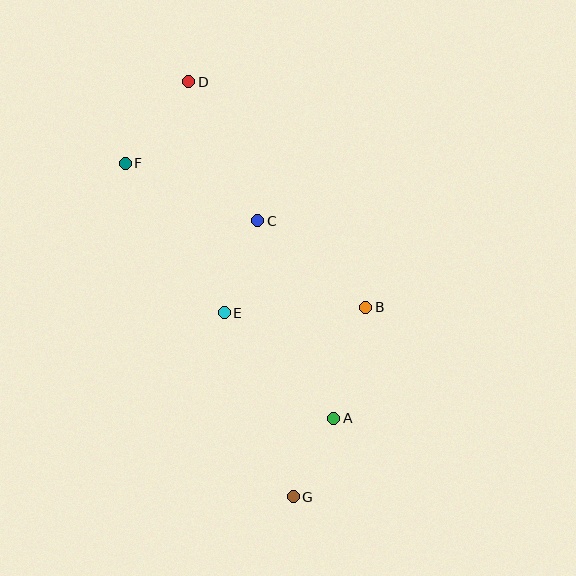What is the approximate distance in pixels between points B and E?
The distance between B and E is approximately 141 pixels.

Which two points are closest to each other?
Points A and G are closest to each other.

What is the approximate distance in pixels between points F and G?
The distance between F and G is approximately 374 pixels.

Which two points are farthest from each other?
Points D and G are farthest from each other.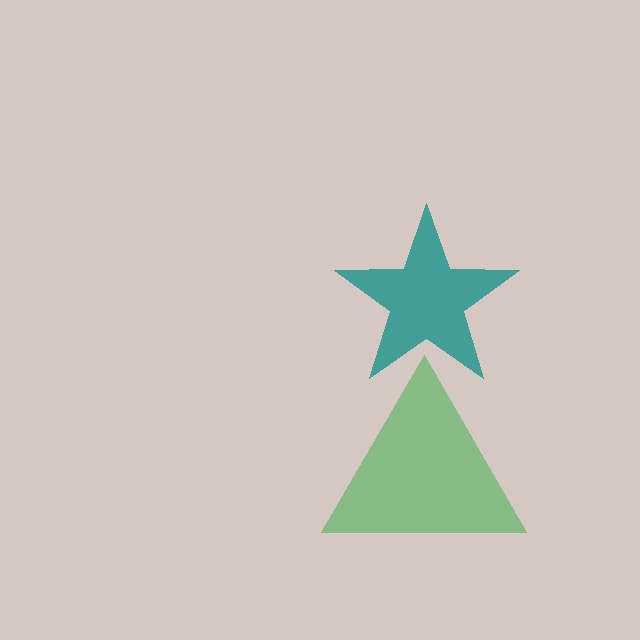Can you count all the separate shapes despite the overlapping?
Yes, there are 2 separate shapes.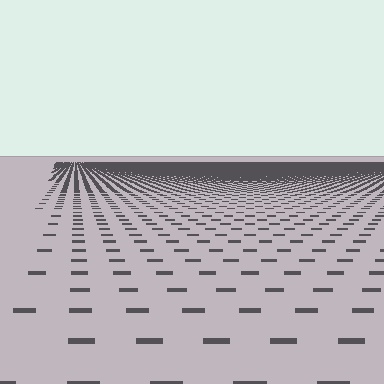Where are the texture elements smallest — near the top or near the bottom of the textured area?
Near the top.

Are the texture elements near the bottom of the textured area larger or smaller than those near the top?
Larger. Near the bottom, elements are closer to the viewer and appear at a bigger on-screen size.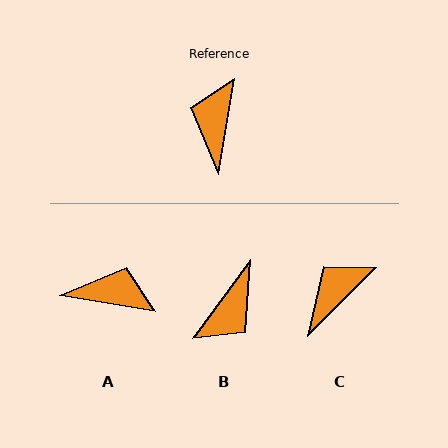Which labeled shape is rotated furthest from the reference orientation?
B, about 153 degrees away.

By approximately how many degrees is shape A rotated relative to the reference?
Approximately 90 degrees clockwise.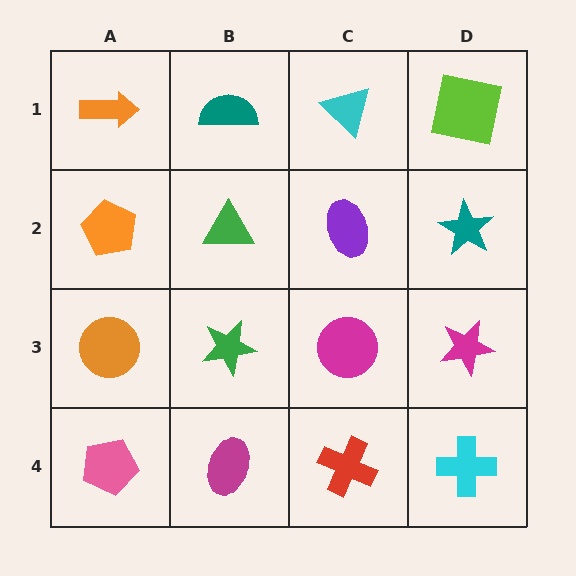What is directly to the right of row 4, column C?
A cyan cross.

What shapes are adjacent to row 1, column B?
A green triangle (row 2, column B), an orange arrow (row 1, column A), a cyan triangle (row 1, column C).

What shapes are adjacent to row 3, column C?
A purple ellipse (row 2, column C), a red cross (row 4, column C), a green star (row 3, column B), a magenta star (row 3, column D).